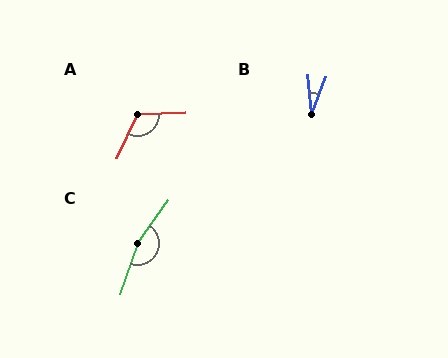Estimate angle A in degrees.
Approximately 118 degrees.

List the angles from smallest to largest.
B (25°), A (118°), C (163°).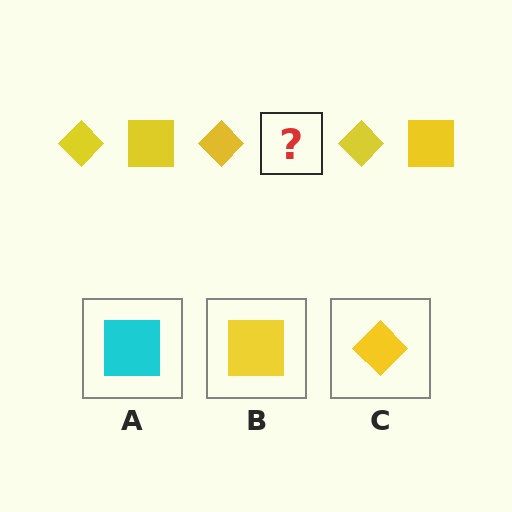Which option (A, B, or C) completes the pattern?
B.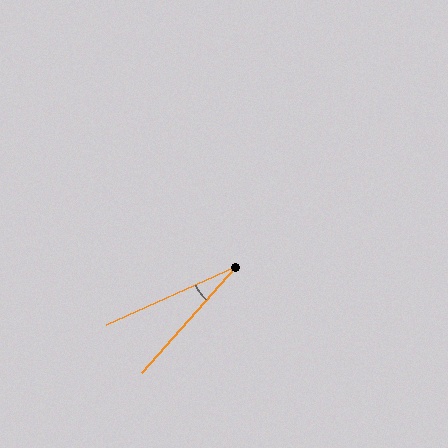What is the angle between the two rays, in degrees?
Approximately 24 degrees.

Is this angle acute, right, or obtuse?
It is acute.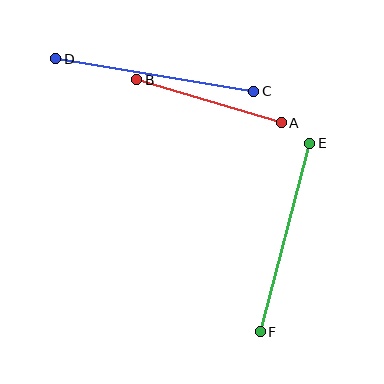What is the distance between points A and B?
The distance is approximately 151 pixels.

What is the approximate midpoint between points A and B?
The midpoint is at approximately (209, 101) pixels.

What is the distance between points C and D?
The distance is approximately 201 pixels.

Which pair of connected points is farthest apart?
Points C and D are farthest apart.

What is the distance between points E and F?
The distance is approximately 195 pixels.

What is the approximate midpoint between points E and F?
The midpoint is at approximately (285, 238) pixels.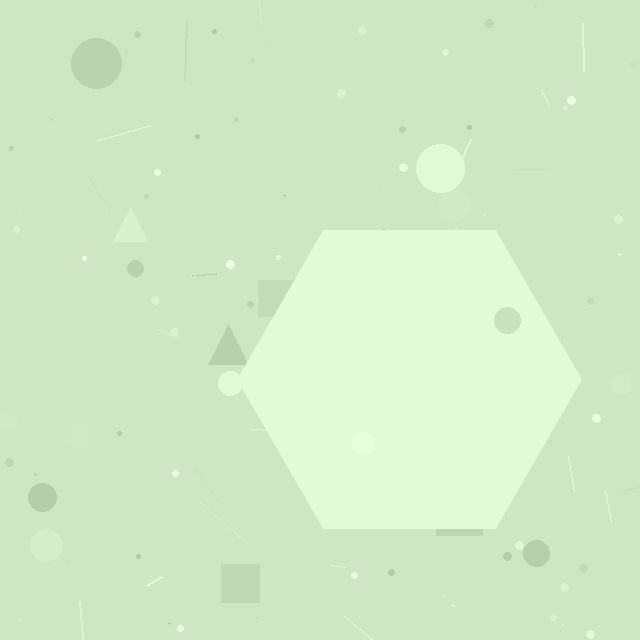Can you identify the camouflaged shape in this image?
The camouflaged shape is a hexagon.